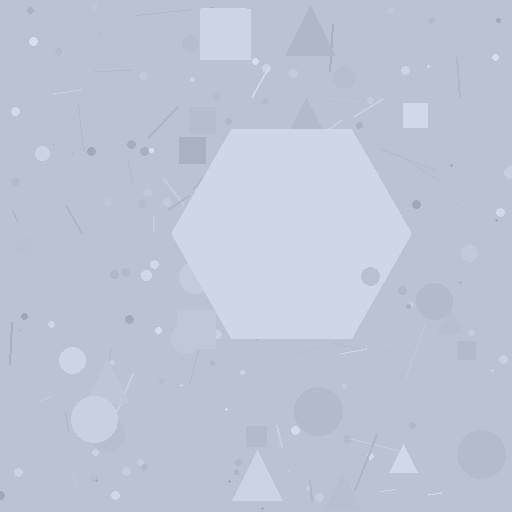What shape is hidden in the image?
A hexagon is hidden in the image.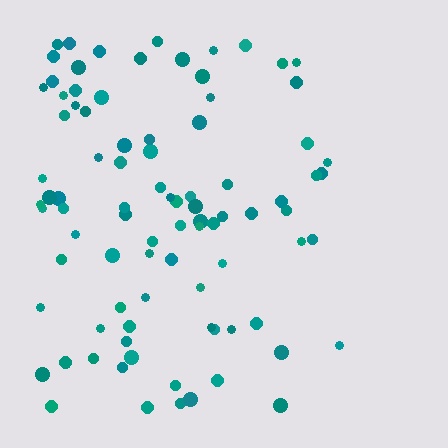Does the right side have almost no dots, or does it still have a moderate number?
Still a moderate number, just noticeably fewer than the left.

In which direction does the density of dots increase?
From right to left, with the left side densest.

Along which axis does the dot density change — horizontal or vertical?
Horizontal.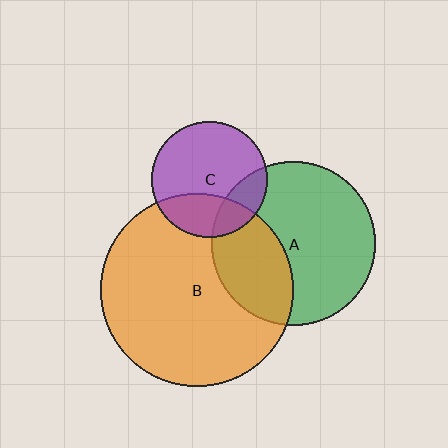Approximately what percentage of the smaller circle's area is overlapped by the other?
Approximately 30%.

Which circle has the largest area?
Circle B (orange).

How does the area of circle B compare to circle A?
Approximately 1.4 times.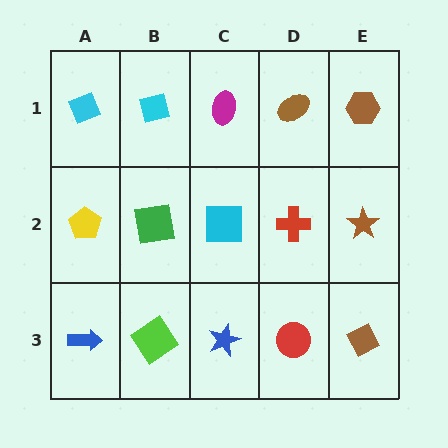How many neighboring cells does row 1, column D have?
3.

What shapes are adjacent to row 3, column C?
A cyan square (row 2, column C), a lime diamond (row 3, column B), a red circle (row 3, column D).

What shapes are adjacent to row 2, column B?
A cyan square (row 1, column B), a lime diamond (row 3, column B), a yellow pentagon (row 2, column A), a cyan square (row 2, column C).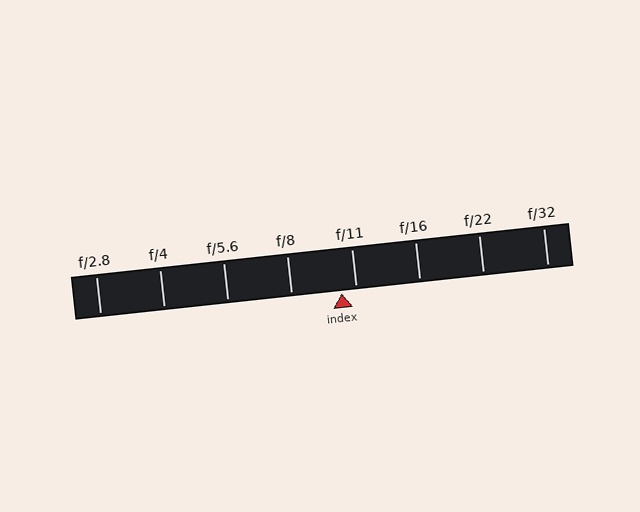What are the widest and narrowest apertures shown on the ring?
The widest aperture shown is f/2.8 and the narrowest is f/32.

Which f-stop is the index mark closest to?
The index mark is closest to f/11.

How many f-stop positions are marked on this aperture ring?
There are 8 f-stop positions marked.